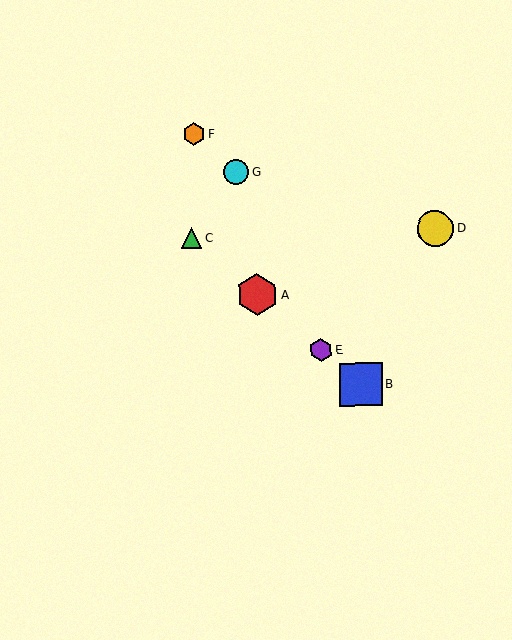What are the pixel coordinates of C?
Object C is at (191, 238).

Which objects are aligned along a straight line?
Objects A, B, C, E are aligned along a straight line.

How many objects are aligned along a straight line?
4 objects (A, B, C, E) are aligned along a straight line.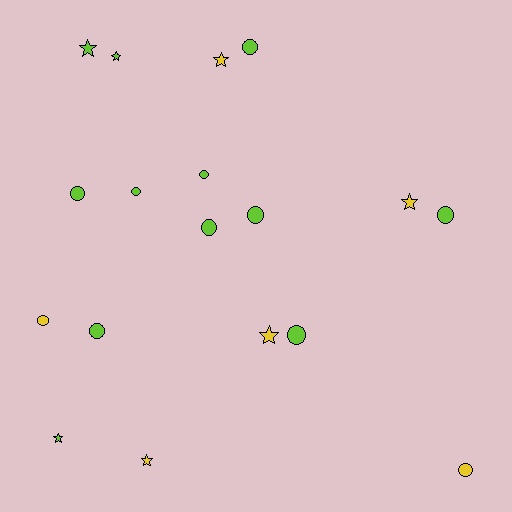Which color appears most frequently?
Lime, with 12 objects.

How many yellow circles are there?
There are 2 yellow circles.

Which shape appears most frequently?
Circle, with 11 objects.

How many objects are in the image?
There are 18 objects.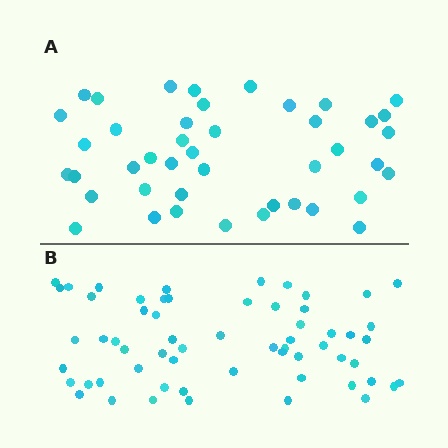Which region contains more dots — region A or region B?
Region B (the bottom region) has more dots.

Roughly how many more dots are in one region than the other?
Region B has approximately 15 more dots than region A.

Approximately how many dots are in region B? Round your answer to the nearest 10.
About 60 dots.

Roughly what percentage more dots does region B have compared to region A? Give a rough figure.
About 40% more.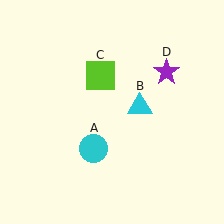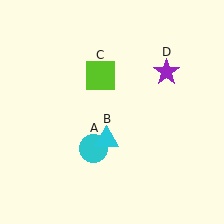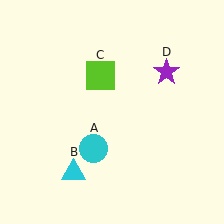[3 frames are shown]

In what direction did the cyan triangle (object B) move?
The cyan triangle (object B) moved down and to the left.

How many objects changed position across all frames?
1 object changed position: cyan triangle (object B).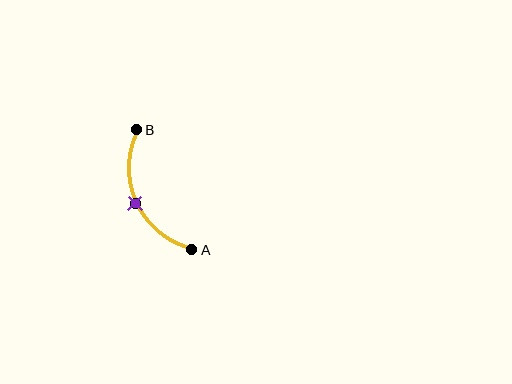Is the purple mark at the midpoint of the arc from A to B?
Yes. The purple mark lies on the arc at equal arc-length from both A and B — it is the arc midpoint.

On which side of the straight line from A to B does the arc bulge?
The arc bulges to the left of the straight line connecting A and B.